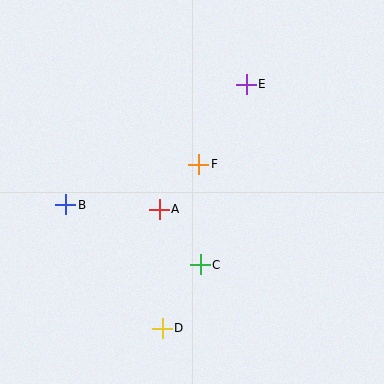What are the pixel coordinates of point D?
Point D is at (162, 328).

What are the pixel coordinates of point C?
Point C is at (200, 265).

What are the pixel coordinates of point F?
Point F is at (199, 164).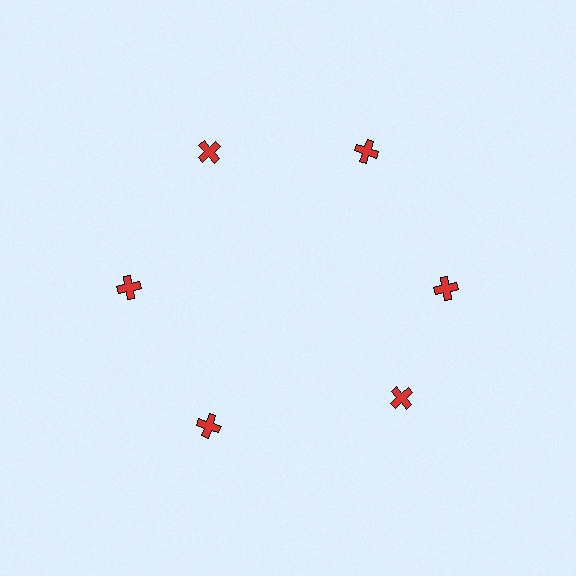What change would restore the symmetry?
The symmetry would be restored by rotating it back into even spacing with its neighbors so that all 6 crosses sit at equal angles and equal distance from the center.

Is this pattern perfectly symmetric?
No. The 6 red crosses are arranged in a ring, but one element near the 5 o'clock position is rotated out of alignment along the ring, breaking the 6-fold rotational symmetry.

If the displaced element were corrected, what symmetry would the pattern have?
It would have 6-fold rotational symmetry — the pattern would map onto itself every 60 degrees.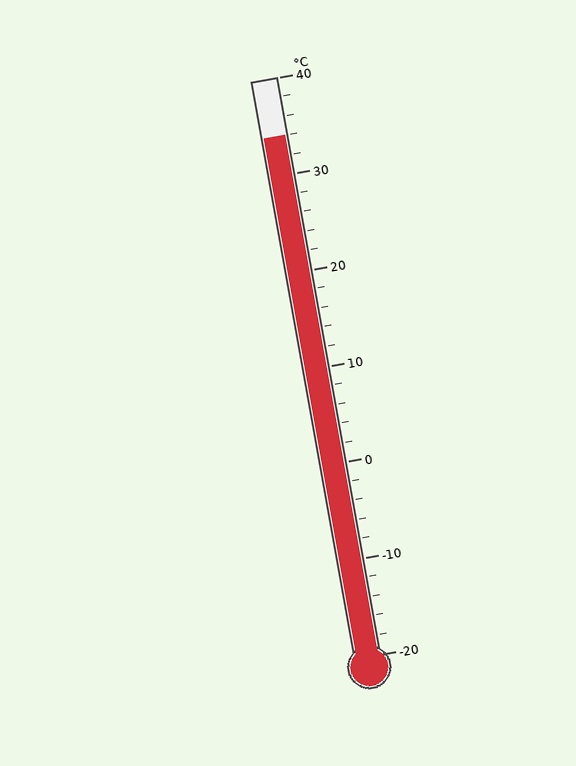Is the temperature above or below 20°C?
The temperature is above 20°C.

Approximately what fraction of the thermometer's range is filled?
The thermometer is filled to approximately 90% of its range.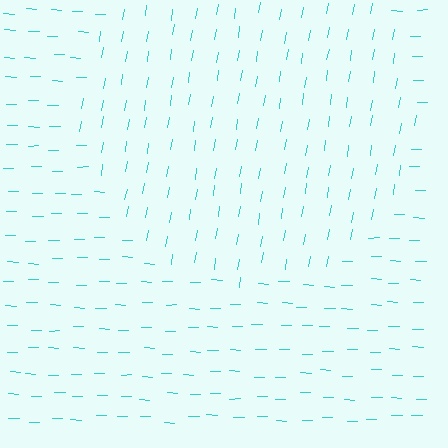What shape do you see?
I see a circle.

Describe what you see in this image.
The image is filled with small cyan line segments. A circle region in the image has lines oriented differently from the surrounding lines, creating a visible texture boundary.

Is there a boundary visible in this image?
Yes, there is a texture boundary formed by a change in line orientation.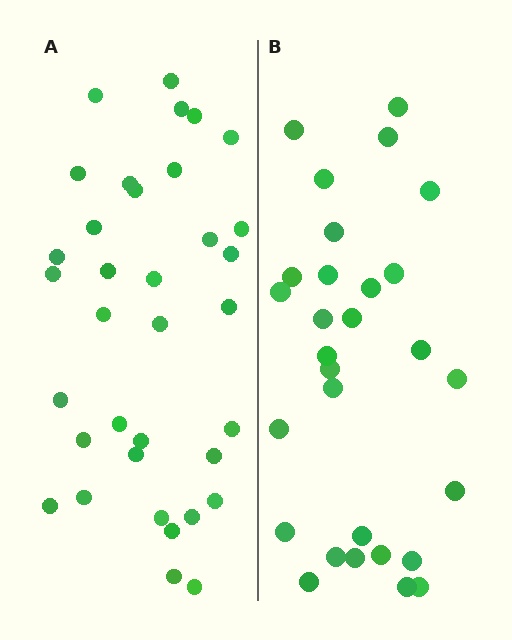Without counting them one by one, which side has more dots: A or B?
Region A (the left region) has more dots.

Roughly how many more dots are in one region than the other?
Region A has about 6 more dots than region B.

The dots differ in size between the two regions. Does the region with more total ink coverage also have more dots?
No. Region B has more total ink coverage because its dots are larger, but region A actually contains more individual dots. Total area can be misleading — the number of items is what matters here.